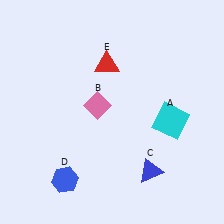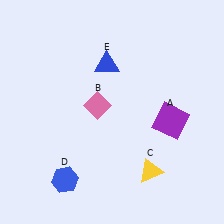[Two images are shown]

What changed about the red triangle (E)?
In Image 1, E is red. In Image 2, it changed to blue.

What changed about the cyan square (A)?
In Image 1, A is cyan. In Image 2, it changed to purple.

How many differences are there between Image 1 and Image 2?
There are 3 differences between the two images.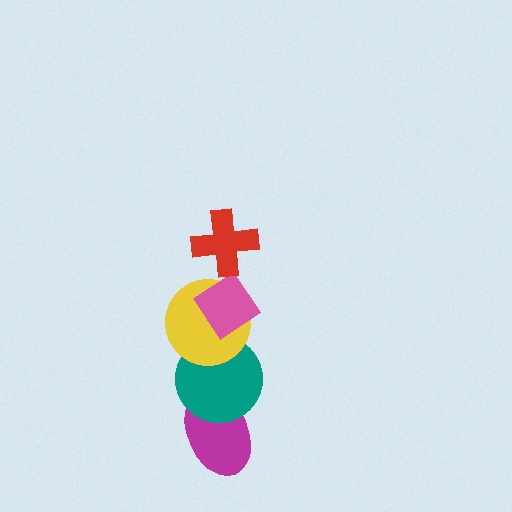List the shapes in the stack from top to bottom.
From top to bottom: the red cross, the pink diamond, the yellow circle, the teal circle, the magenta ellipse.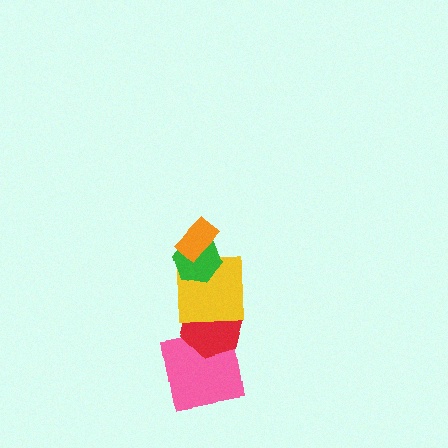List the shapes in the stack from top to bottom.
From top to bottom: the orange rectangle, the green hexagon, the yellow square, the red hexagon, the pink square.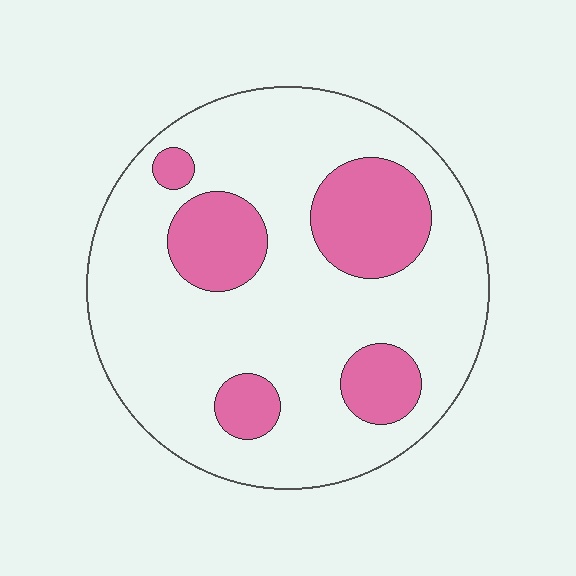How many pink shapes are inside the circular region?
5.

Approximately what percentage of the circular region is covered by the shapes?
Approximately 25%.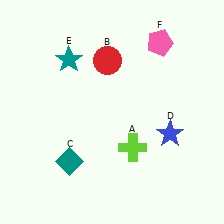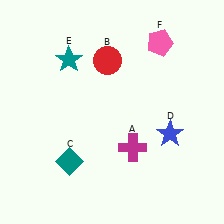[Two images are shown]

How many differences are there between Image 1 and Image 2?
There is 1 difference between the two images.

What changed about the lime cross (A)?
In Image 1, A is lime. In Image 2, it changed to magenta.